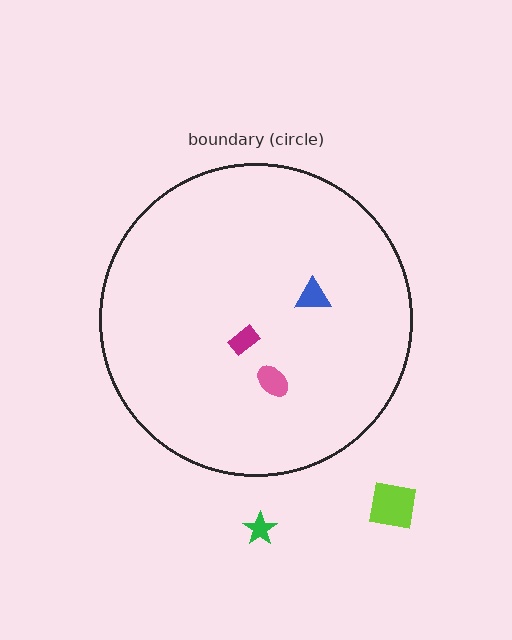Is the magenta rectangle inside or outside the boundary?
Inside.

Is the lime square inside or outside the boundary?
Outside.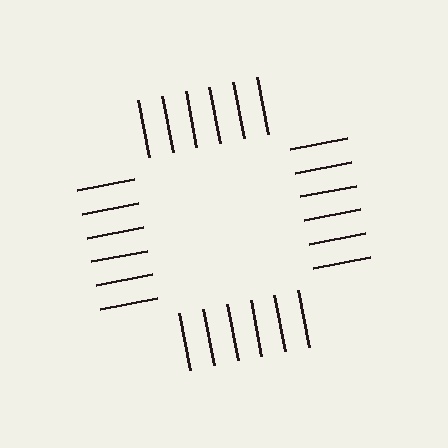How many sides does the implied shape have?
4 sides — the line-ends trace a square.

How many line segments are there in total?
24 — 6 along each of the 4 edges.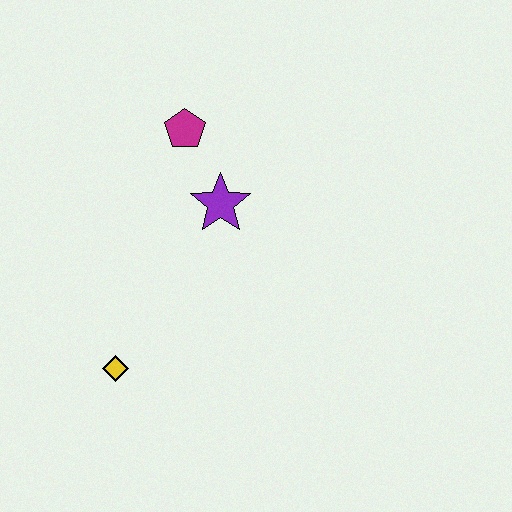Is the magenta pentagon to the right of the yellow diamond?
Yes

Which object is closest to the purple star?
The magenta pentagon is closest to the purple star.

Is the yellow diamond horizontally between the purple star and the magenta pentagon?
No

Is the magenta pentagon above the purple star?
Yes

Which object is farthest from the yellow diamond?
The magenta pentagon is farthest from the yellow diamond.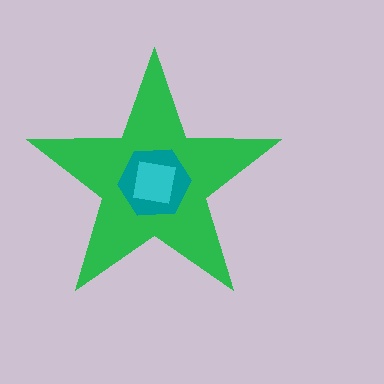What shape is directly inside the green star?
The teal hexagon.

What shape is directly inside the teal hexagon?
The cyan square.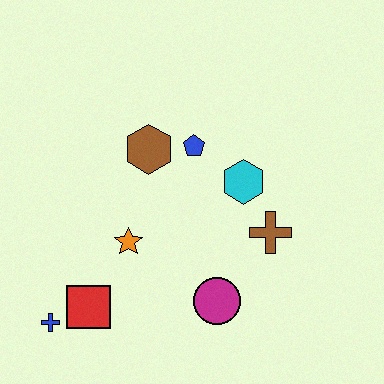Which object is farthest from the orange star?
The brown cross is farthest from the orange star.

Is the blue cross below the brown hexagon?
Yes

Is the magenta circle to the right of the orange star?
Yes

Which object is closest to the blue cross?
The red square is closest to the blue cross.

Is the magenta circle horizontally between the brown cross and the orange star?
Yes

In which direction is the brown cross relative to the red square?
The brown cross is to the right of the red square.